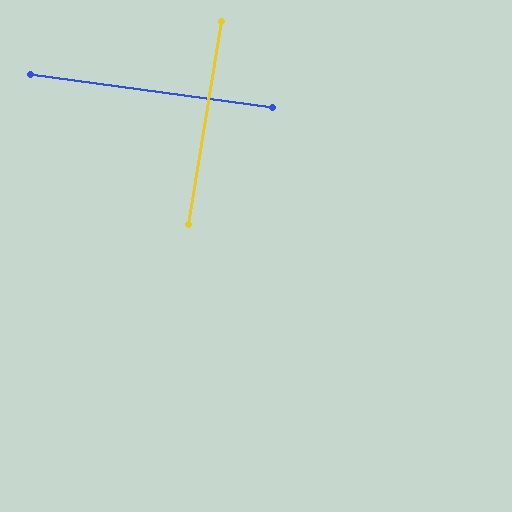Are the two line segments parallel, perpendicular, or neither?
Perpendicular — they meet at approximately 89°.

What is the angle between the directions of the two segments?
Approximately 89 degrees.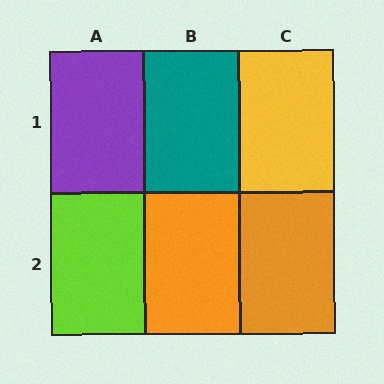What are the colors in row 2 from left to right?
Lime, orange, orange.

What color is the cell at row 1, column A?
Purple.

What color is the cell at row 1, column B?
Teal.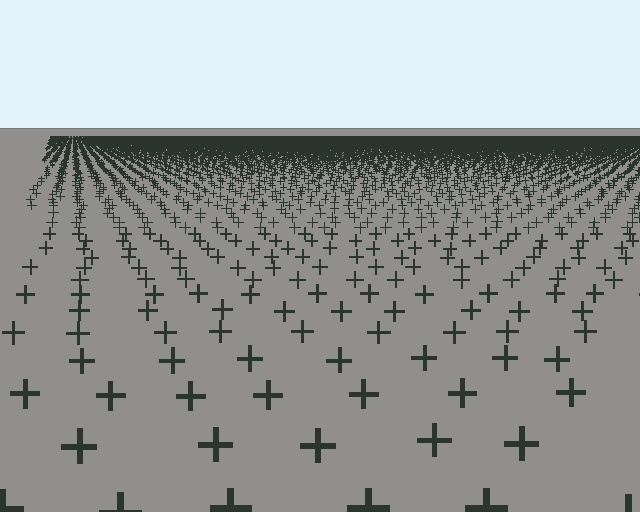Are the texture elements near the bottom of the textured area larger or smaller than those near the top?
Larger. Near the bottom, elements are closer to the viewer and appear at a bigger on-screen size.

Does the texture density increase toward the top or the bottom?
Density increases toward the top.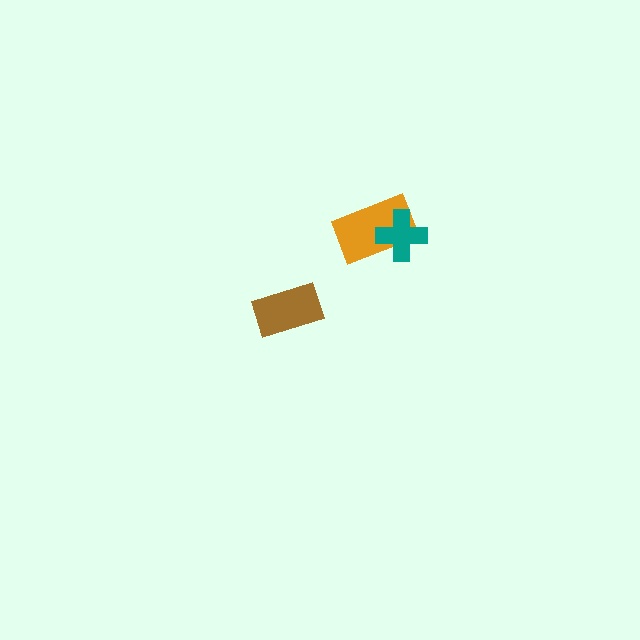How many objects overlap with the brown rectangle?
0 objects overlap with the brown rectangle.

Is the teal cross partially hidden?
No, no other shape covers it.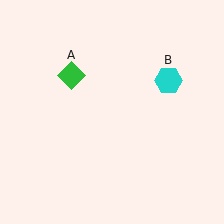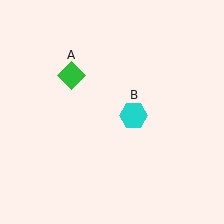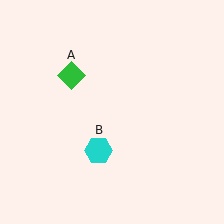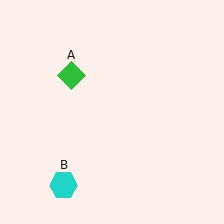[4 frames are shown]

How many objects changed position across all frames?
1 object changed position: cyan hexagon (object B).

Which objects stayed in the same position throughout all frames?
Green diamond (object A) remained stationary.